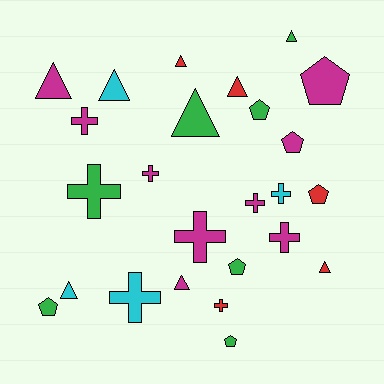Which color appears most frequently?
Magenta, with 9 objects.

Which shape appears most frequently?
Cross, with 9 objects.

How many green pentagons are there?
There are 4 green pentagons.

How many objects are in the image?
There are 25 objects.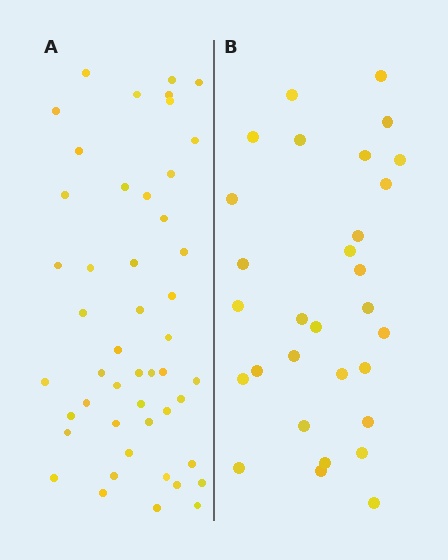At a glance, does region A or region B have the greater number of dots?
Region A (the left region) has more dots.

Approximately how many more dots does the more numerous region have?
Region A has approximately 20 more dots than region B.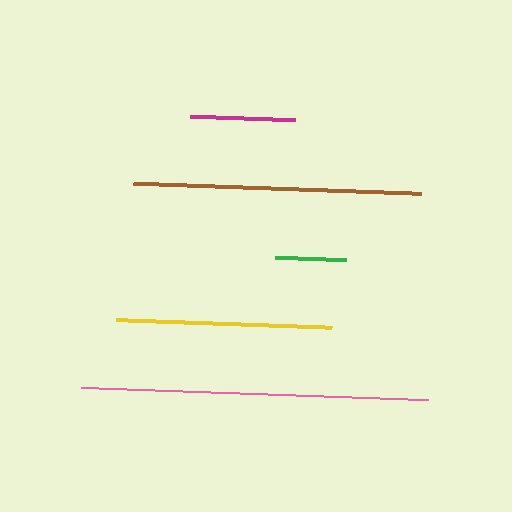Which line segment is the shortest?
The green line is the shortest at approximately 71 pixels.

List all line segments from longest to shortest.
From longest to shortest: pink, brown, yellow, magenta, green.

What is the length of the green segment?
The green segment is approximately 71 pixels long.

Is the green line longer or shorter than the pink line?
The pink line is longer than the green line.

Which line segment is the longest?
The pink line is the longest at approximately 347 pixels.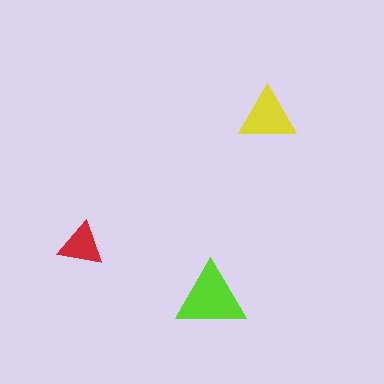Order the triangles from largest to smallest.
the lime one, the yellow one, the red one.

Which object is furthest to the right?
The yellow triangle is rightmost.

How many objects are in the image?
There are 3 objects in the image.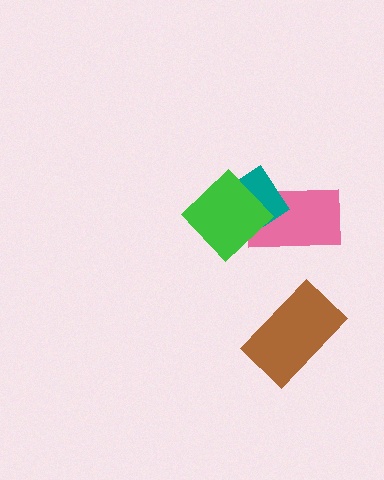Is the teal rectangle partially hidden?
Yes, it is partially covered by another shape.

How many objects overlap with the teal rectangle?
2 objects overlap with the teal rectangle.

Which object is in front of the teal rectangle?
The green diamond is in front of the teal rectangle.